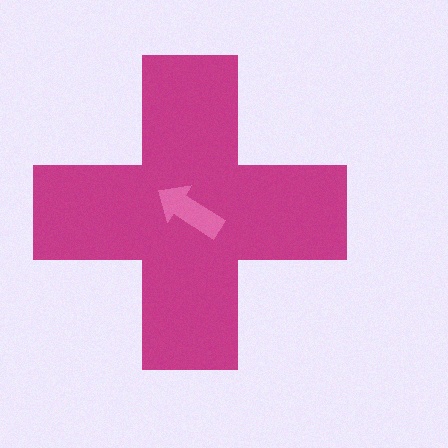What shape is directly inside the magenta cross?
The pink arrow.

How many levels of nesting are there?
2.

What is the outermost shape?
The magenta cross.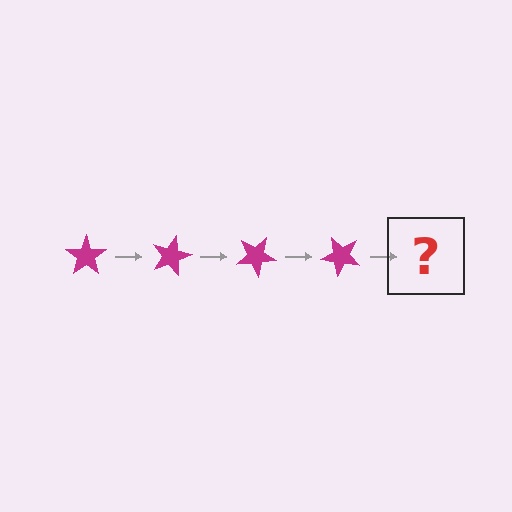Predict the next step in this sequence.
The next step is a magenta star rotated 60 degrees.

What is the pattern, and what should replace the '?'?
The pattern is that the star rotates 15 degrees each step. The '?' should be a magenta star rotated 60 degrees.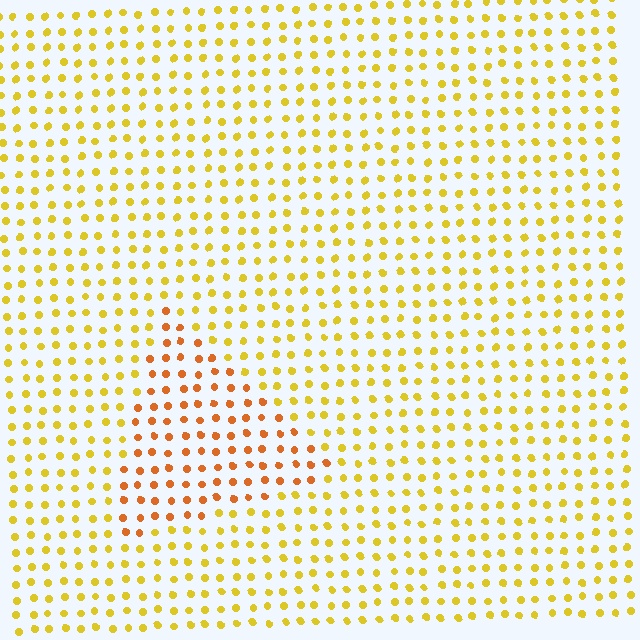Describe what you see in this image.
The image is filled with small yellow elements in a uniform arrangement. A triangle-shaped region is visible where the elements are tinted to a slightly different hue, forming a subtle color boundary.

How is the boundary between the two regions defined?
The boundary is defined purely by a slight shift in hue (about 31 degrees). Spacing, size, and orientation are identical on both sides.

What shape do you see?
I see a triangle.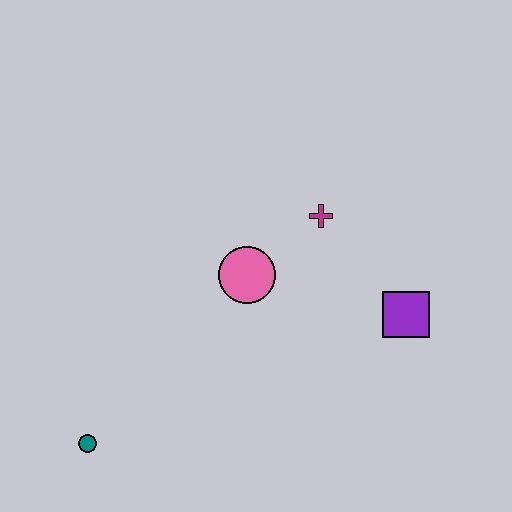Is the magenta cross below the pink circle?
No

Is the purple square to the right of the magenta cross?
Yes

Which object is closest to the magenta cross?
The pink circle is closest to the magenta cross.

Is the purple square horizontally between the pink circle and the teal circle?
No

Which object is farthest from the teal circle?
The purple square is farthest from the teal circle.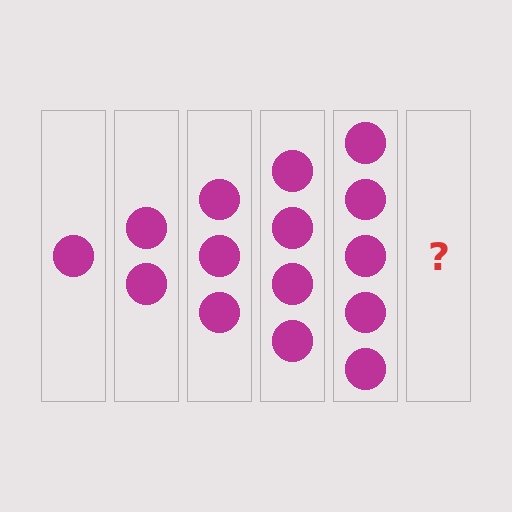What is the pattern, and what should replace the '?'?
The pattern is that each step adds one more circle. The '?' should be 6 circles.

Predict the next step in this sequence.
The next step is 6 circles.